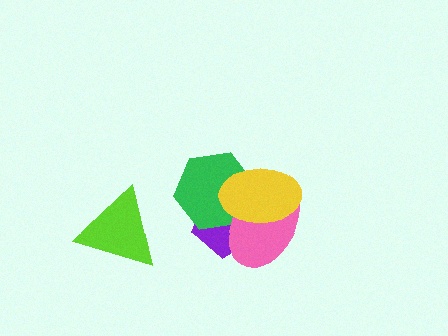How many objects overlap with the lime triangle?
0 objects overlap with the lime triangle.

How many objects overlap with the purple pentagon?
3 objects overlap with the purple pentagon.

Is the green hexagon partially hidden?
Yes, it is partially covered by another shape.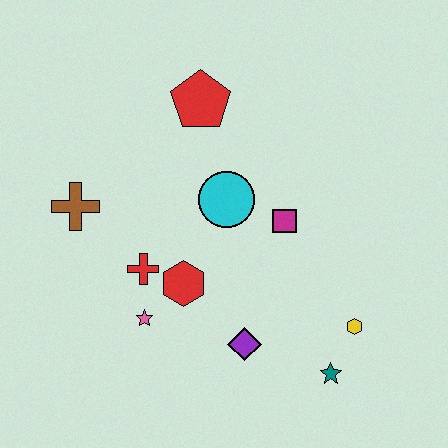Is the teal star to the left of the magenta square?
No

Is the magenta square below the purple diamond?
No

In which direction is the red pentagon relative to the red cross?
The red pentagon is above the red cross.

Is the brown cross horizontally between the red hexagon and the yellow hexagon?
No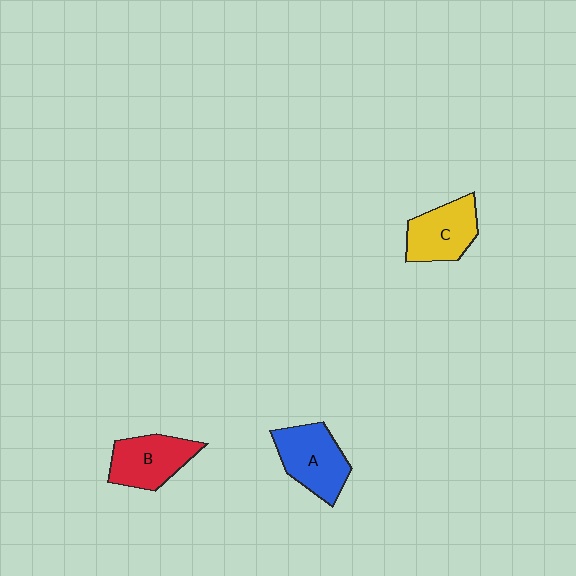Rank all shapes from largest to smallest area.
From largest to smallest: A (blue), B (red), C (yellow).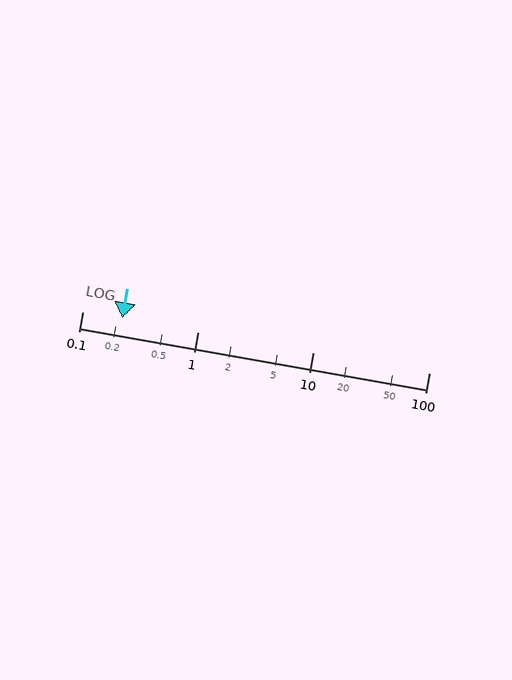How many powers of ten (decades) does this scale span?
The scale spans 3 decades, from 0.1 to 100.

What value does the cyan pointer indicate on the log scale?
The pointer indicates approximately 0.22.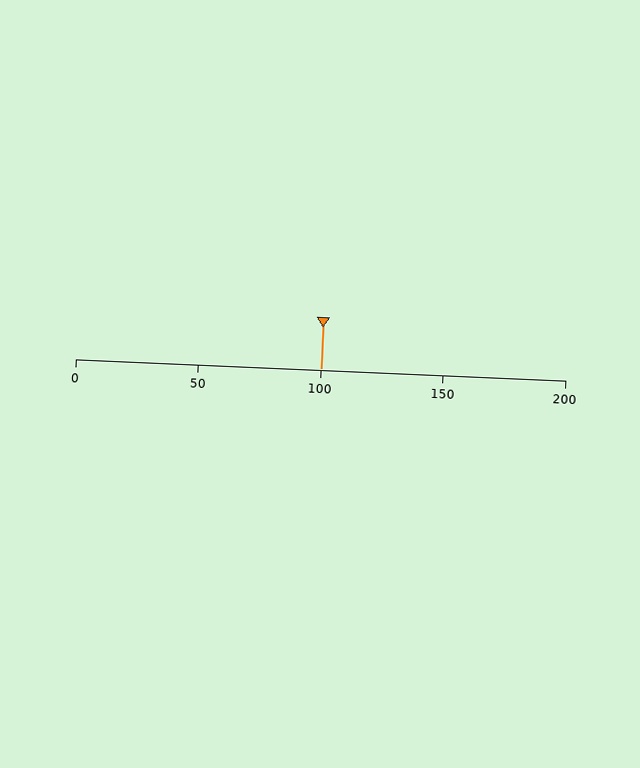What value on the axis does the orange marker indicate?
The marker indicates approximately 100.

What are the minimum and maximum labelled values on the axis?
The axis runs from 0 to 200.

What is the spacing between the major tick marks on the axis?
The major ticks are spaced 50 apart.